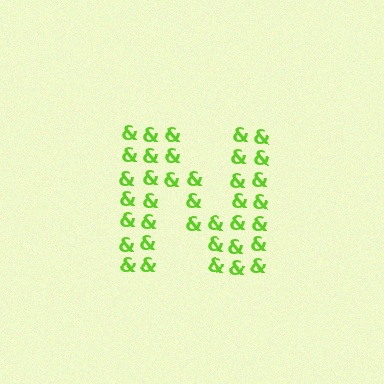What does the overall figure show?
The overall figure shows the letter N.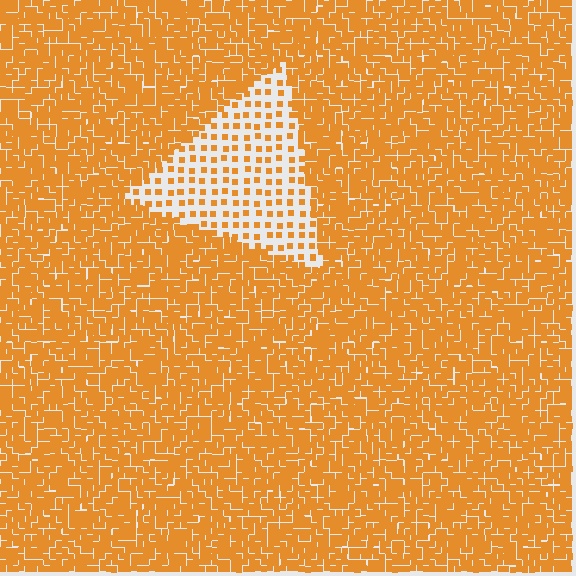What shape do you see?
I see a triangle.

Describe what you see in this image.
The image contains small orange elements arranged at two different densities. A triangle-shaped region is visible where the elements are less densely packed than the surrounding area.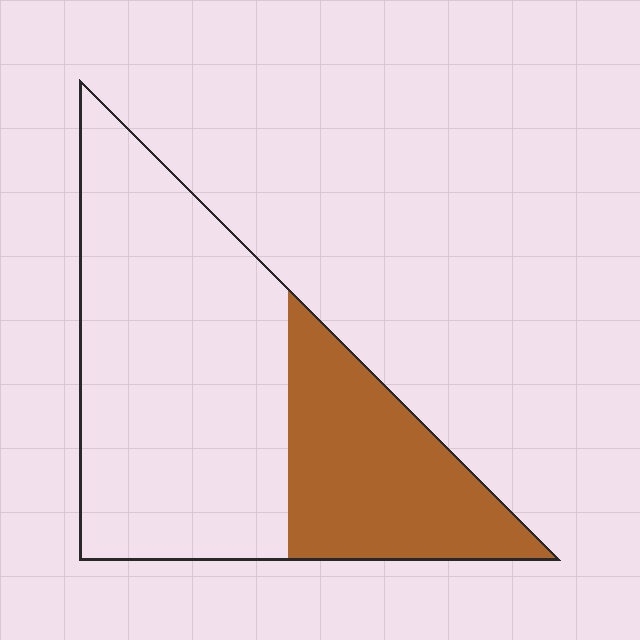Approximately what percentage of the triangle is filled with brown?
Approximately 30%.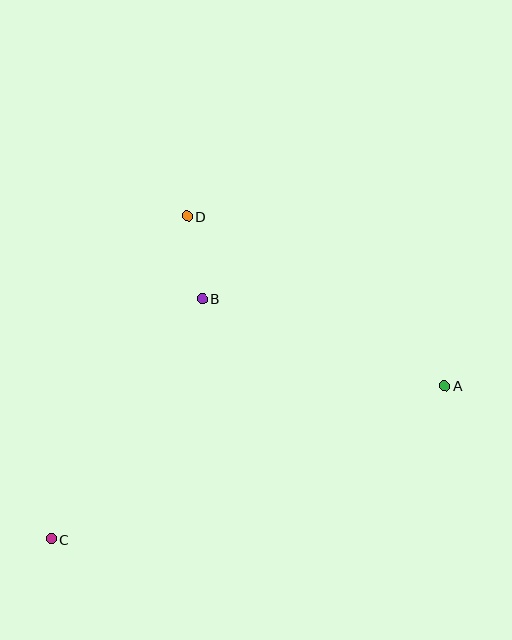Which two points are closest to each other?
Points B and D are closest to each other.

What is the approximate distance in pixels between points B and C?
The distance between B and C is approximately 284 pixels.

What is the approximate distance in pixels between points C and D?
The distance between C and D is approximately 350 pixels.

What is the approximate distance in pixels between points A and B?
The distance between A and B is approximately 258 pixels.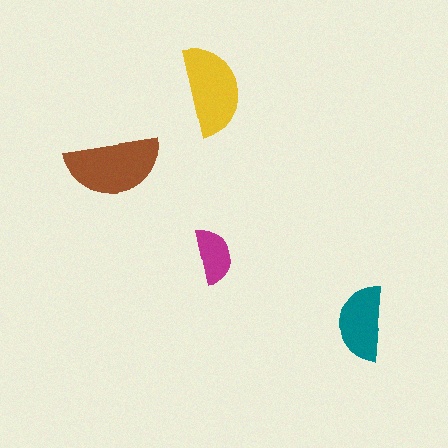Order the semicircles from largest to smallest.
the brown one, the yellow one, the teal one, the magenta one.